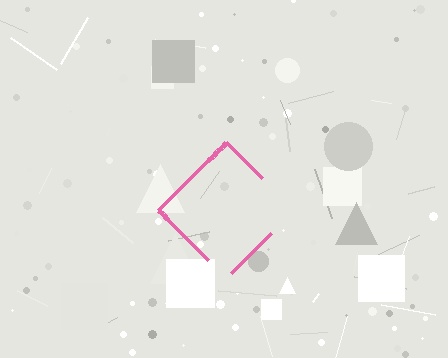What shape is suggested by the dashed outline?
The dashed outline suggests a diamond.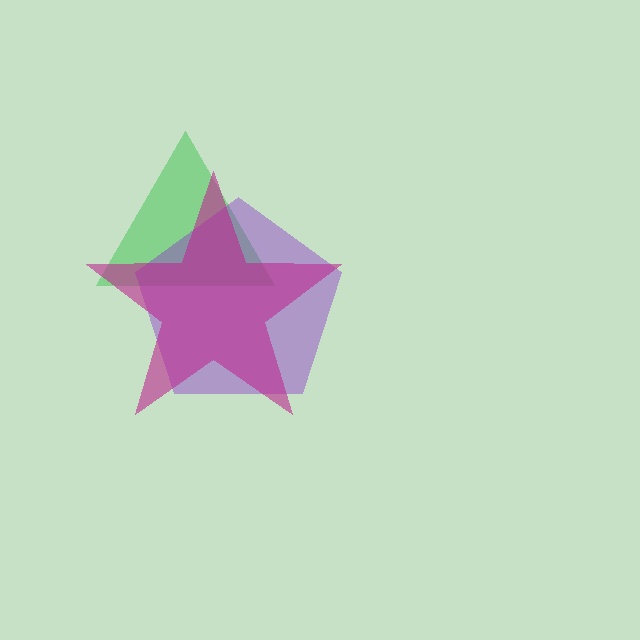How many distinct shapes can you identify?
There are 3 distinct shapes: a green triangle, a purple pentagon, a magenta star.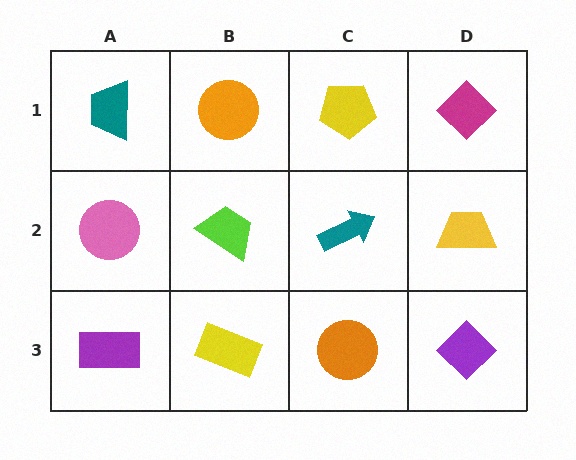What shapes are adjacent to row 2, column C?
A yellow pentagon (row 1, column C), an orange circle (row 3, column C), a lime trapezoid (row 2, column B), a yellow trapezoid (row 2, column D).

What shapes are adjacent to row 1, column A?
A pink circle (row 2, column A), an orange circle (row 1, column B).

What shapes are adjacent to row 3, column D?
A yellow trapezoid (row 2, column D), an orange circle (row 3, column C).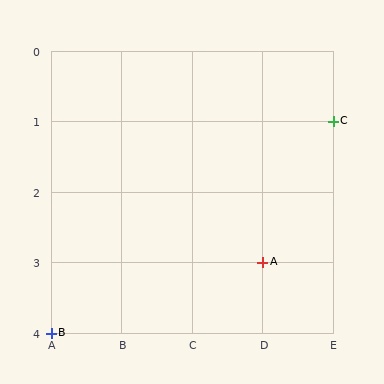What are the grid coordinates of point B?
Point B is at grid coordinates (A, 4).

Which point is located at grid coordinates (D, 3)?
Point A is at (D, 3).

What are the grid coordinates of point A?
Point A is at grid coordinates (D, 3).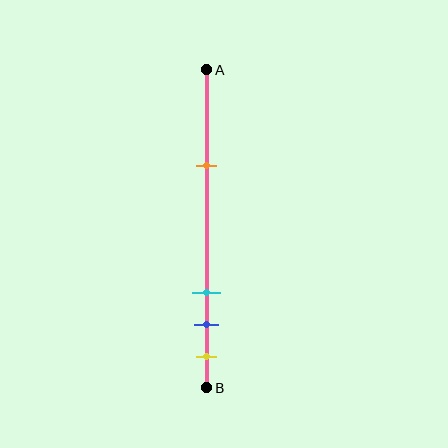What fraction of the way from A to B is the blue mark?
The blue mark is approximately 80% (0.8) of the way from A to B.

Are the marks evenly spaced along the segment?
No, the marks are not evenly spaced.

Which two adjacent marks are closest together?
The blue and yellow marks are the closest adjacent pair.